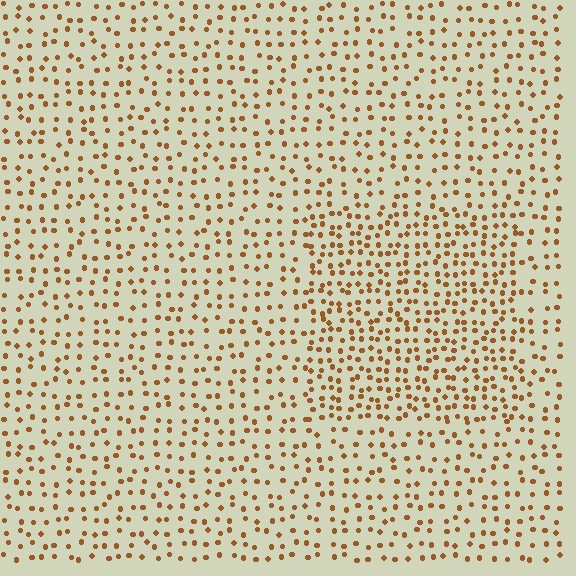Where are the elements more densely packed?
The elements are more densely packed inside the rectangle boundary.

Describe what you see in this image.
The image contains small brown elements arranged at two different densities. A rectangle-shaped region is visible where the elements are more densely packed than the surrounding area.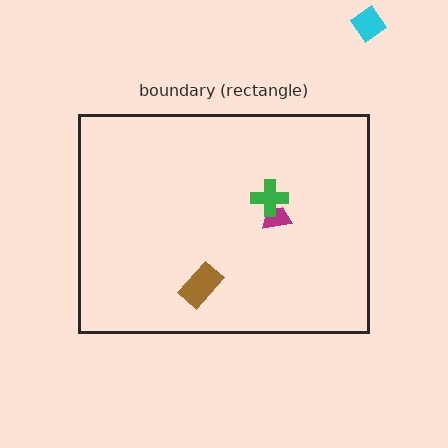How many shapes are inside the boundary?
3 inside, 1 outside.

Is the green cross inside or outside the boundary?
Inside.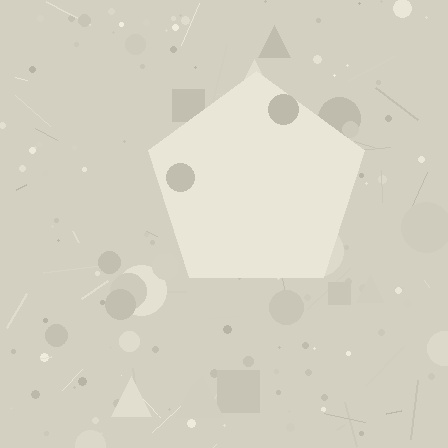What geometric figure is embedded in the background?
A pentagon is embedded in the background.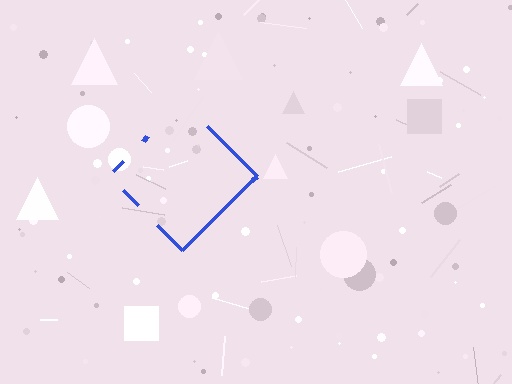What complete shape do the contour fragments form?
The contour fragments form a diamond.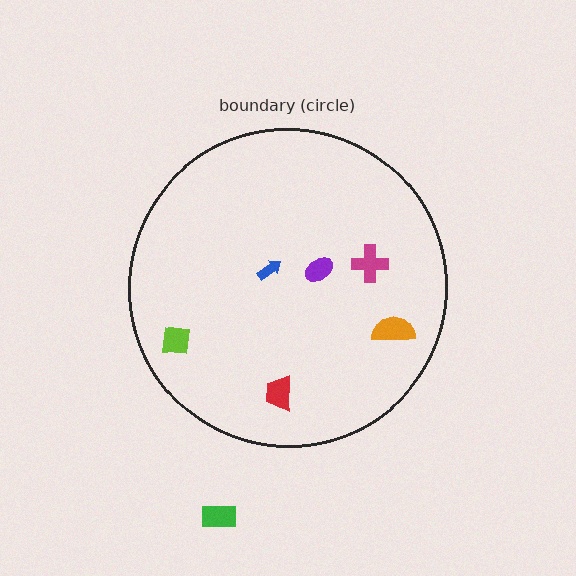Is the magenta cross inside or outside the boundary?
Inside.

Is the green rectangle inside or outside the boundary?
Outside.